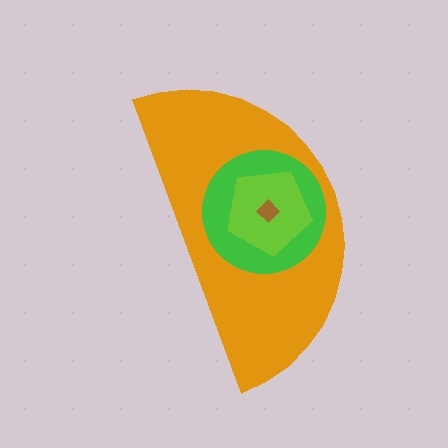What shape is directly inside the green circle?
The lime pentagon.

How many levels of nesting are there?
4.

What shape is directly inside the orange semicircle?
The green circle.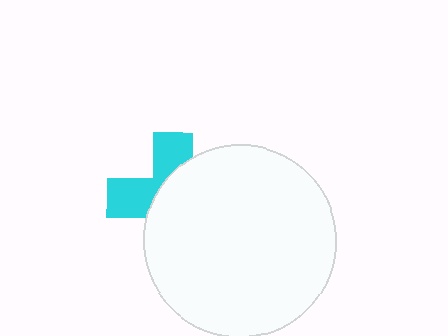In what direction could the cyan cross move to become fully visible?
The cyan cross could move left. That would shift it out from behind the white circle entirely.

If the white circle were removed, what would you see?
You would see the complete cyan cross.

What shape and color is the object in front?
The object in front is a white circle.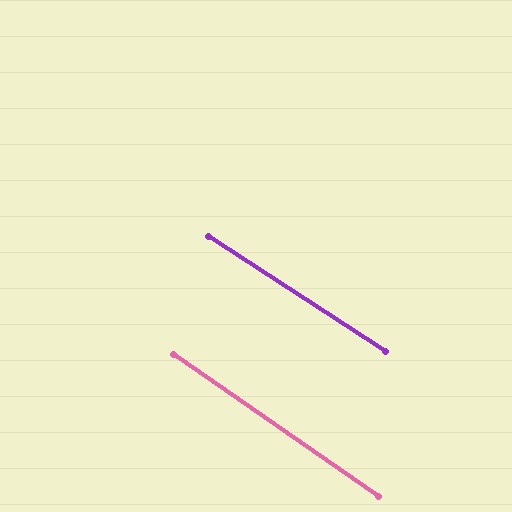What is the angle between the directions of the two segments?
Approximately 2 degrees.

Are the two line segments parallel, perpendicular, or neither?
Parallel — their directions differ by only 1.6°.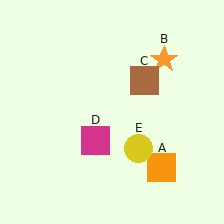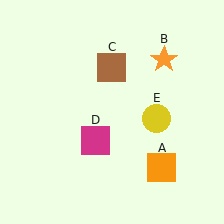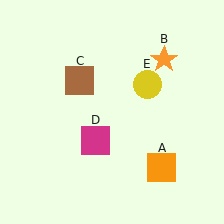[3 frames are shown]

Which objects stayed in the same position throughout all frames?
Orange square (object A) and orange star (object B) and magenta square (object D) remained stationary.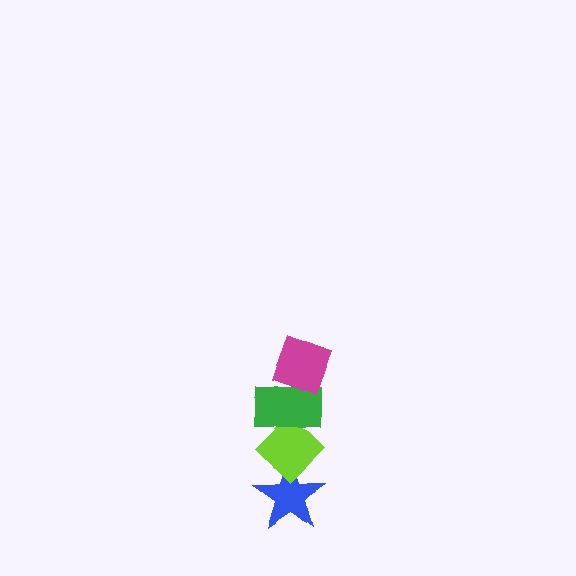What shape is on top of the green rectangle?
The magenta diamond is on top of the green rectangle.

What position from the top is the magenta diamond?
The magenta diamond is 1st from the top.